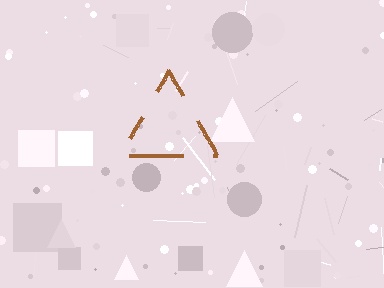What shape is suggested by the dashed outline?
The dashed outline suggests a triangle.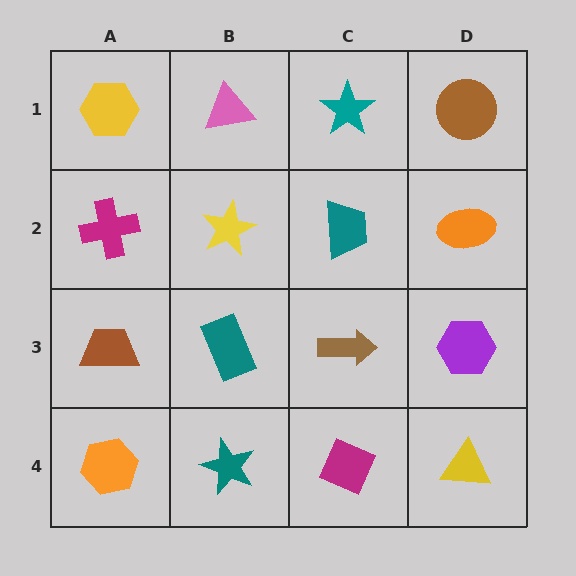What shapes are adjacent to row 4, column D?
A purple hexagon (row 3, column D), a magenta diamond (row 4, column C).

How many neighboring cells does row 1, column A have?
2.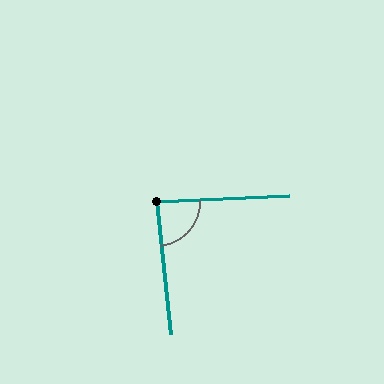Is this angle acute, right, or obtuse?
It is approximately a right angle.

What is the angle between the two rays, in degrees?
Approximately 86 degrees.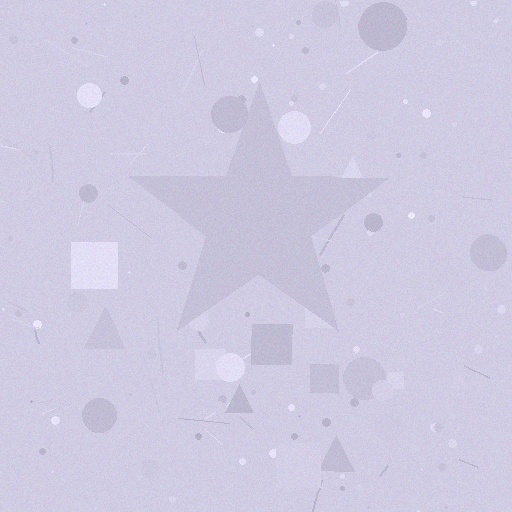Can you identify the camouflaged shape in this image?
The camouflaged shape is a star.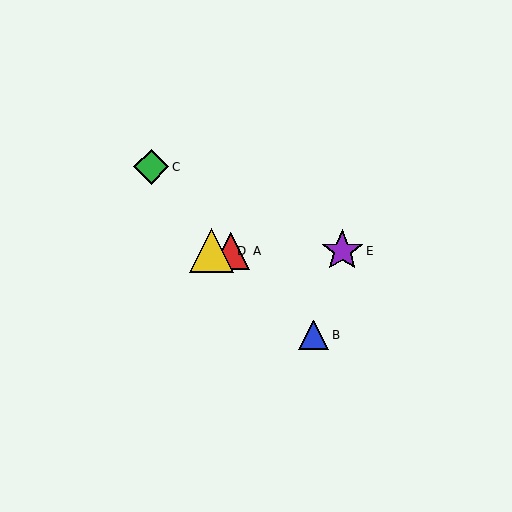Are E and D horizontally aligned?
Yes, both are at y≈251.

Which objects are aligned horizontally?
Objects A, D, E are aligned horizontally.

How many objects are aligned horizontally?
3 objects (A, D, E) are aligned horizontally.